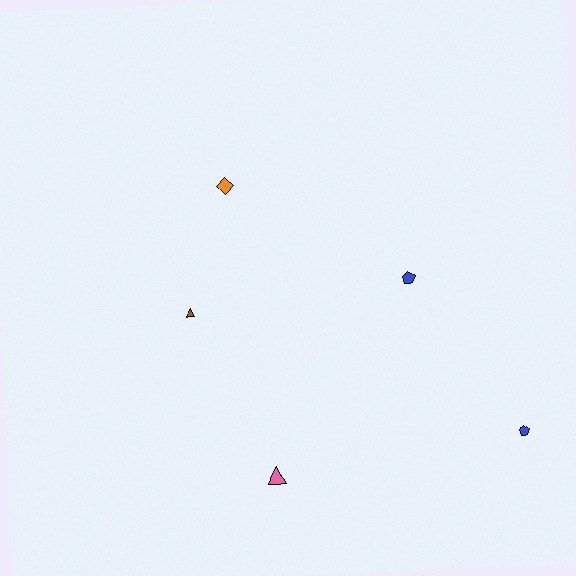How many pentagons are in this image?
There are 2 pentagons.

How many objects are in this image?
There are 5 objects.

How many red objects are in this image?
There are no red objects.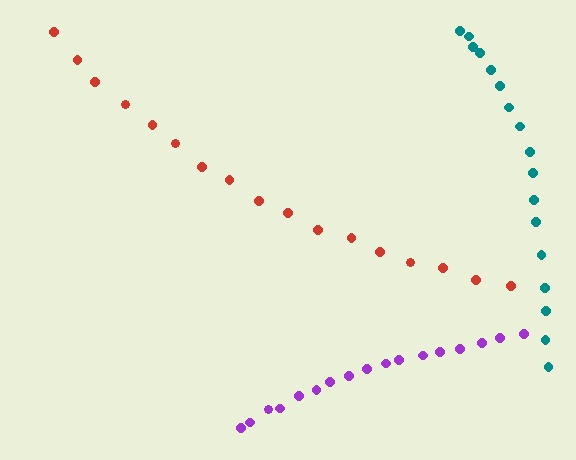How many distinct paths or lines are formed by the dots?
There are 3 distinct paths.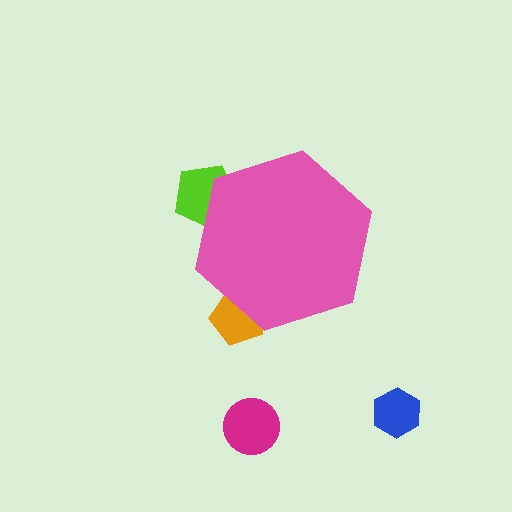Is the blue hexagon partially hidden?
No, the blue hexagon is fully visible.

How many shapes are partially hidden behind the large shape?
2 shapes are partially hidden.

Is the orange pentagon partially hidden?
Yes, the orange pentagon is partially hidden behind the pink hexagon.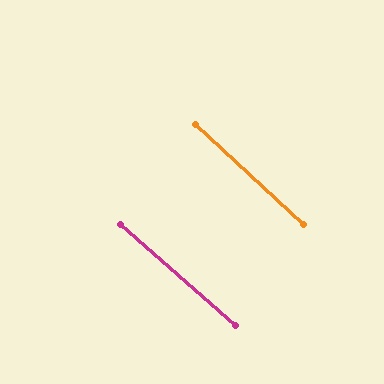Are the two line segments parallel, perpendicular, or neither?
Parallel — their directions differ by only 1.3°.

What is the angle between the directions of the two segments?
Approximately 1 degree.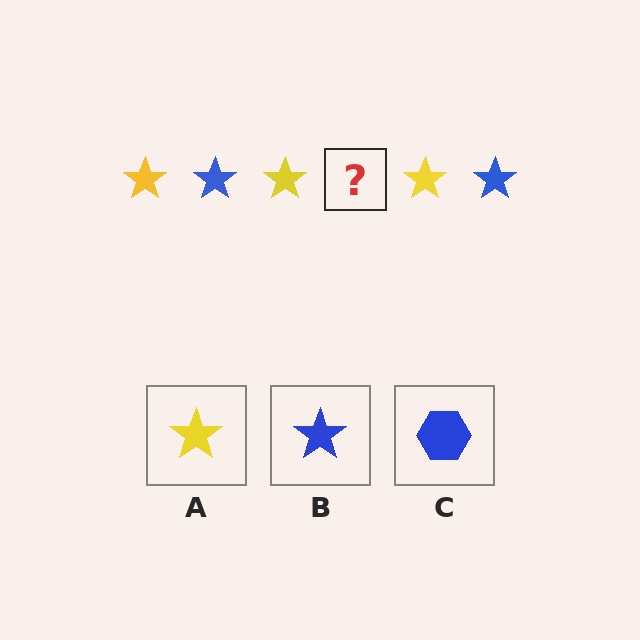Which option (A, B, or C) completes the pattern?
B.